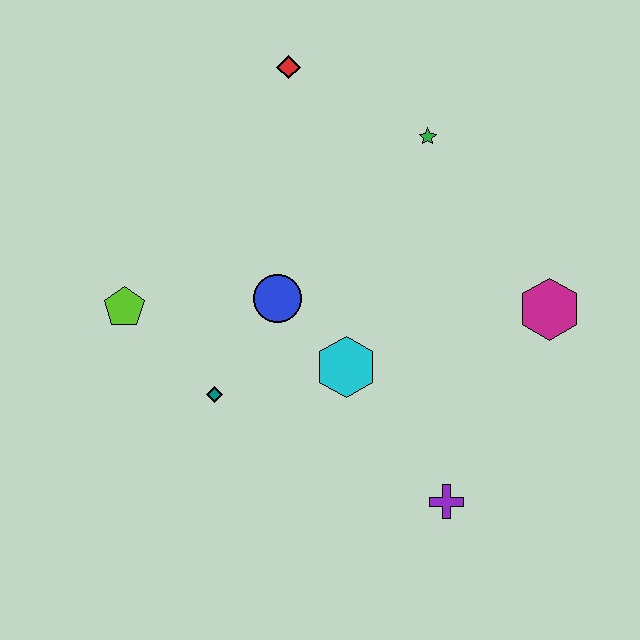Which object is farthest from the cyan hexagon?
The red diamond is farthest from the cyan hexagon.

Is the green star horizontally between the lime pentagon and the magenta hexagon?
Yes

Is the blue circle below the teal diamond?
No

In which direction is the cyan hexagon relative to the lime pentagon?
The cyan hexagon is to the right of the lime pentagon.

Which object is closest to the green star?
The red diamond is closest to the green star.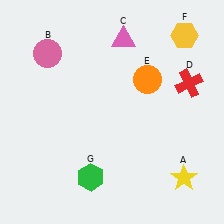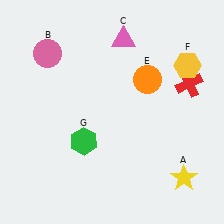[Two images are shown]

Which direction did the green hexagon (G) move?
The green hexagon (G) moved up.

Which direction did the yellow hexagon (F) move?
The yellow hexagon (F) moved down.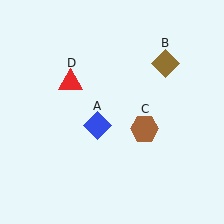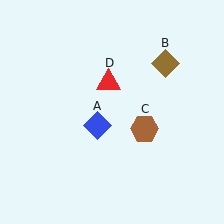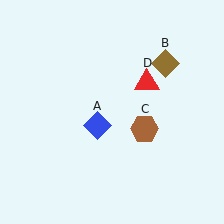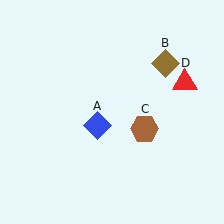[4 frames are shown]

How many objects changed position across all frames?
1 object changed position: red triangle (object D).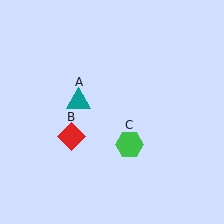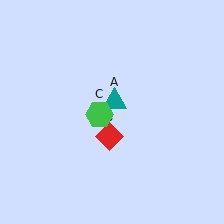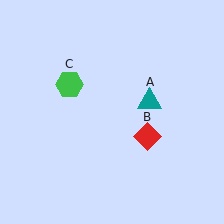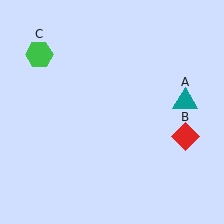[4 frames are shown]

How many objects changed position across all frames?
3 objects changed position: teal triangle (object A), red diamond (object B), green hexagon (object C).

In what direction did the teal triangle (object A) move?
The teal triangle (object A) moved right.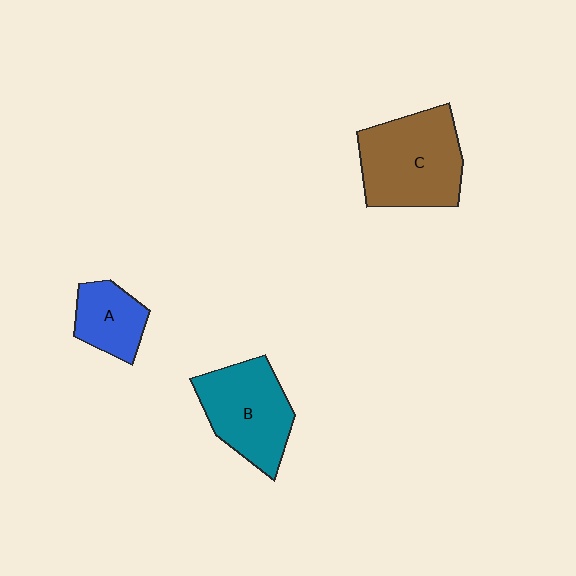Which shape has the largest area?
Shape C (brown).